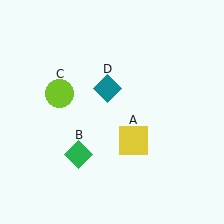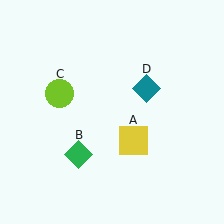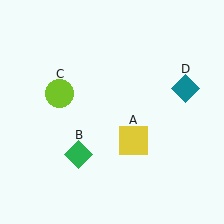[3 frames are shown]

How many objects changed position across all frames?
1 object changed position: teal diamond (object D).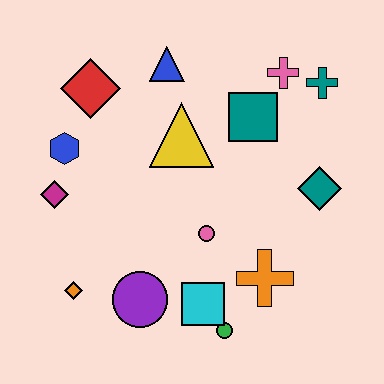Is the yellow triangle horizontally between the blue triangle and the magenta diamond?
No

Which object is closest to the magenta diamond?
The blue hexagon is closest to the magenta diamond.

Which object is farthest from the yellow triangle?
The green circle is farthest from the yellow triangle.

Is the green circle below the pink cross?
Yes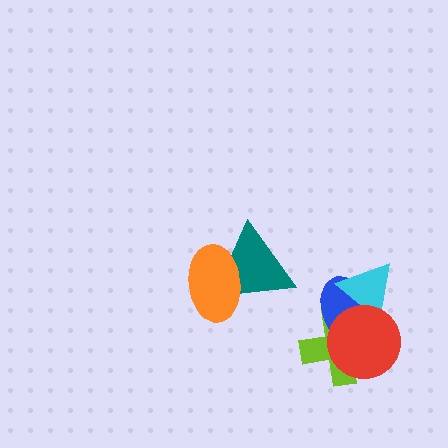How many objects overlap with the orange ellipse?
1 object overlaps with the orange ellipse.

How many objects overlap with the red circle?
3 objects overlap with the red circle.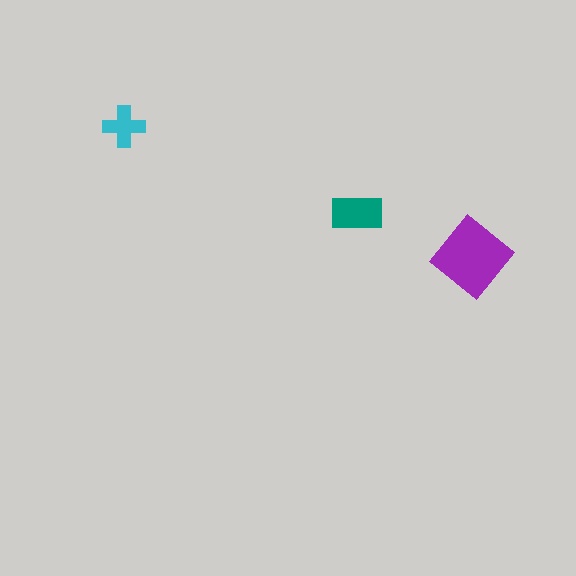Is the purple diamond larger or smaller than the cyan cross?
Larger.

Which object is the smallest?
The cyan cross.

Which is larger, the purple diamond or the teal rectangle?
The purple diamond.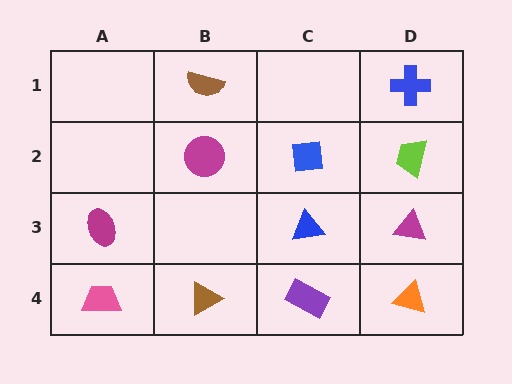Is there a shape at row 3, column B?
No, that cell is empty.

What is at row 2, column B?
A magenta circle.